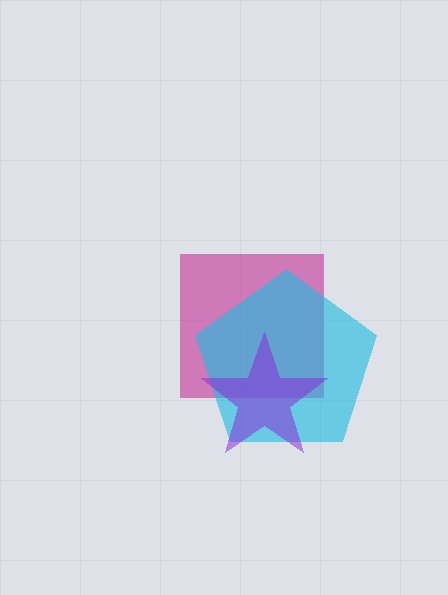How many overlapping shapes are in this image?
There are 3 overlapping shapes in the image.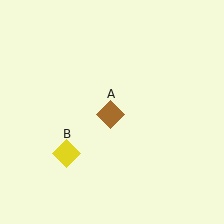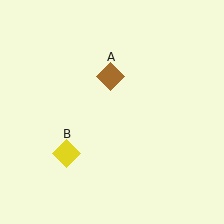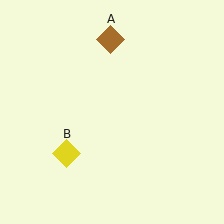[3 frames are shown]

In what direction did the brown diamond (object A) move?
The brown diamond (object A) moved up.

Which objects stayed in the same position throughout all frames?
Yellow diamond (object B) remained stationary.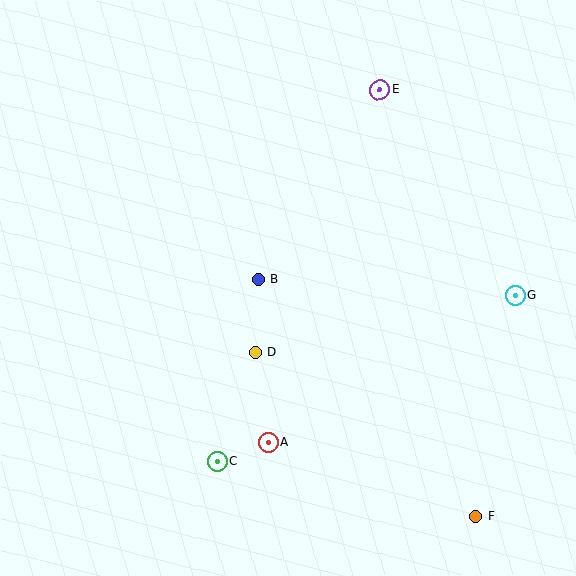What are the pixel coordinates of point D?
Point D is at (256, 352).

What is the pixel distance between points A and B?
The distance between A and B is 164 pixels.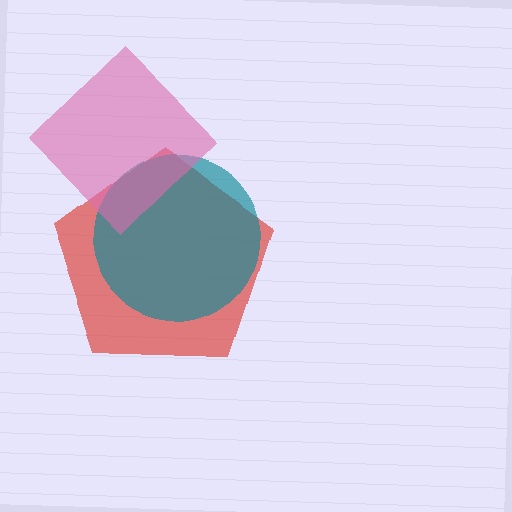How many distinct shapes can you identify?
There are 3 distinct shapes: a red pentagon, a teal circle, a pink diamond.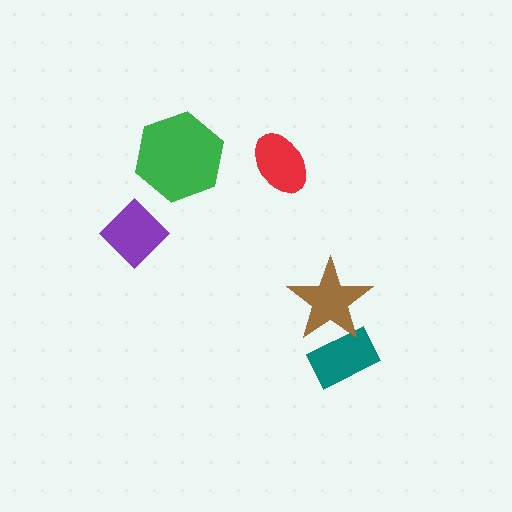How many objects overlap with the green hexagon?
0 objects overlap with the green hexagon.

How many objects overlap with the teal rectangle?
1 object overlaps with the teal rectangle.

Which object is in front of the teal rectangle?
The brown star is in front of the teal rectangle.